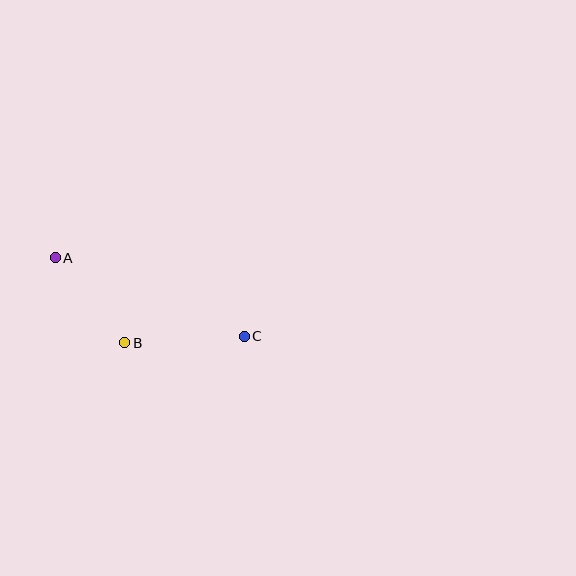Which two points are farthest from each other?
Points A and C are farthest from each other.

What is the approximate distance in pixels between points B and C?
The distance between B and C is approximately 120 pixels.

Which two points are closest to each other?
Points A and B are closest to each other.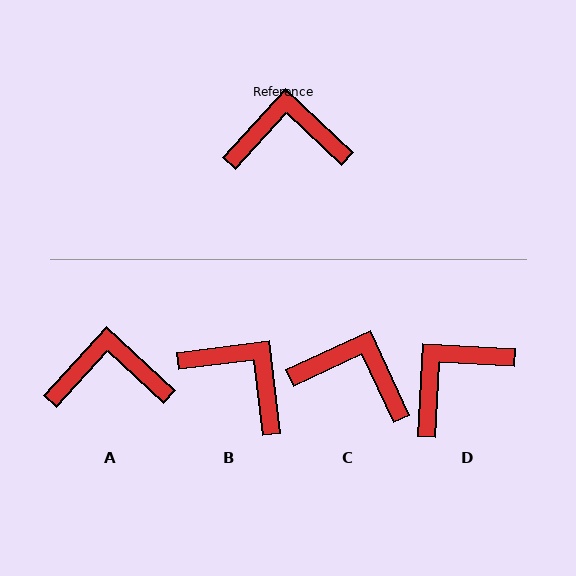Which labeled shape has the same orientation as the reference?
A.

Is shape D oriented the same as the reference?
No, it is off by about 40 degrees.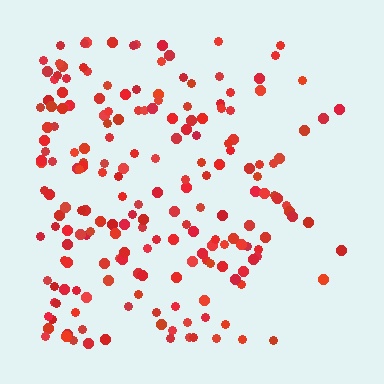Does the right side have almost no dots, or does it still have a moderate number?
Still a moderate number, just noticeably fewer than the left.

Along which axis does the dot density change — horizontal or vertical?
Horizontal.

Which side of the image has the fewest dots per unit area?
The right.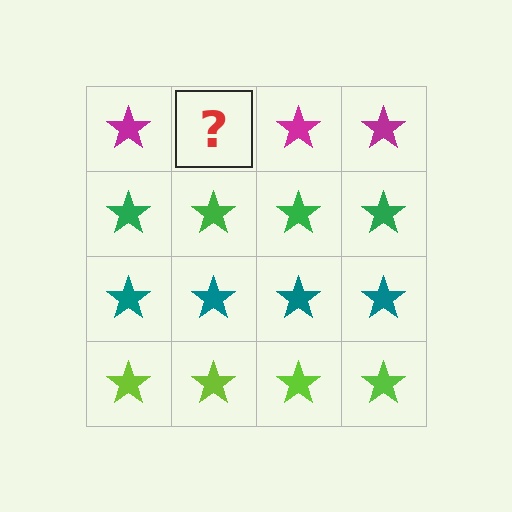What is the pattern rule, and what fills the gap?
The rule is that each row has a consistent color. The gap should be filled with a magenta star.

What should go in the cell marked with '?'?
The missing cell should contain a magenta star.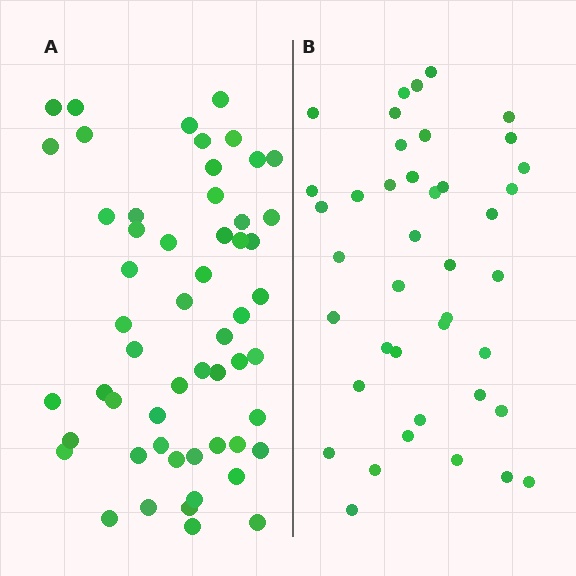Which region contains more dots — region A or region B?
Region A (the left region) has more dots.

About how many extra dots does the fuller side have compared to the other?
Region A has approximately 15 more dots than region B.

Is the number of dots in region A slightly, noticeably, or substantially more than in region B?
Region A has noticeably more, but not dramatically so. The ratio is roughly 1.3 to 1.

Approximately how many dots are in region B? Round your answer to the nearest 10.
About 40 dots. (The exact count is 41, which rounds to 40.)